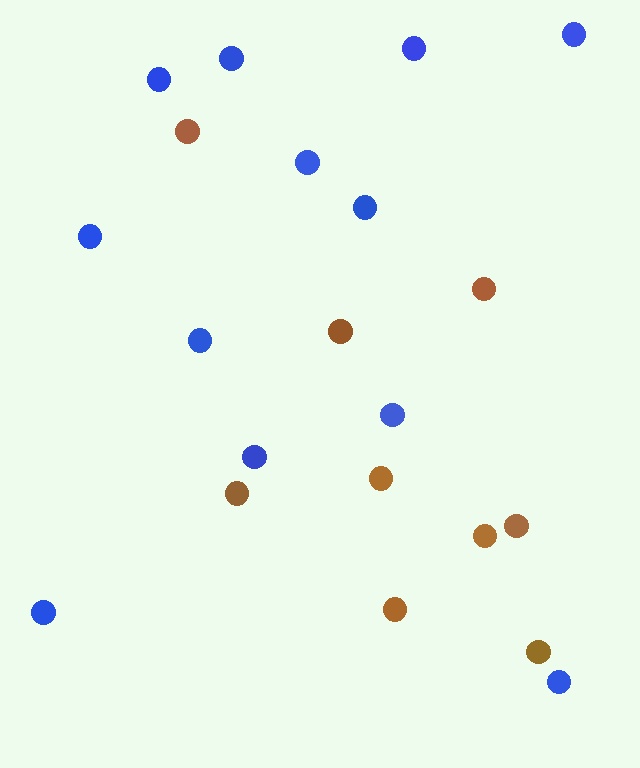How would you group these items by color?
There are 2 groups: one group of brown circles (9) and one group of blue circles (12).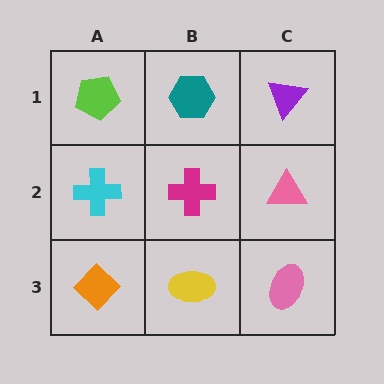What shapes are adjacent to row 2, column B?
A teal hexagon (row 1, column B), a yellow ellipse (row 3, column B), a cyan cross (row 2, column A), a pink triangle (row 2, column C).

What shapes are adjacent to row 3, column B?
A magenta cross (row 2, column B), an orange diamond (row 3, column A), a pink ellipse (row 3, column C).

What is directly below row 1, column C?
A pink triangle.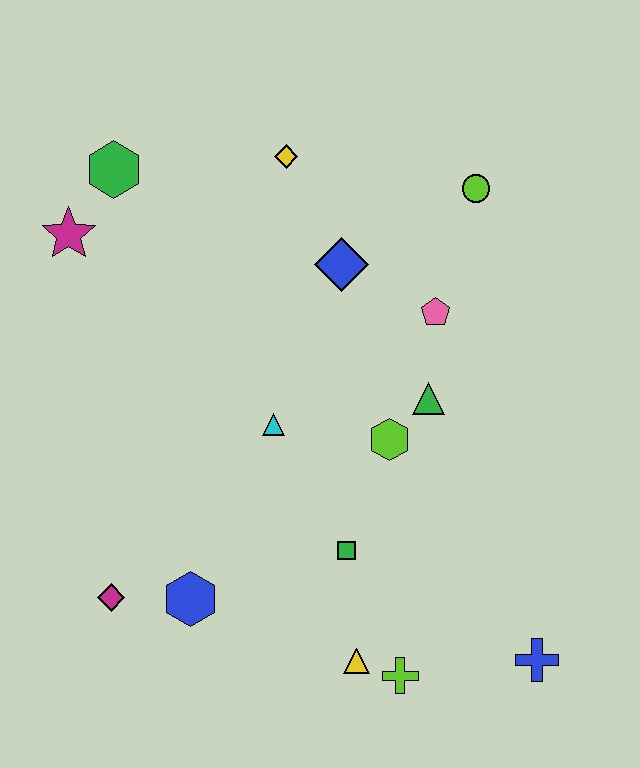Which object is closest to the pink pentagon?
The green triangle is closest to the pink pentagon.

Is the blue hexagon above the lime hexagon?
No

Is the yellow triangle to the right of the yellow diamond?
Yes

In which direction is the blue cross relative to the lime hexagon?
The blue cross is below the lime hexagon.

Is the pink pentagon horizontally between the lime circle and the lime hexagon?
Yes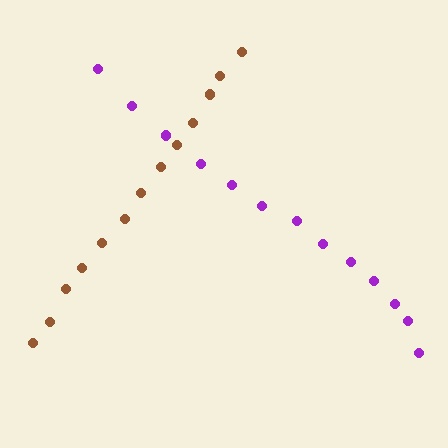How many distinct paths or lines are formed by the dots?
There are 2 distinct paths.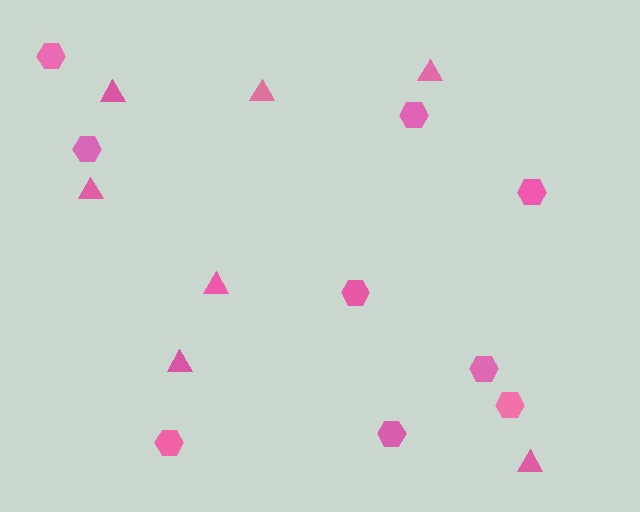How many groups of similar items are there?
There are 2 groups: one group of hexagons (9) and one group of triangles (7).